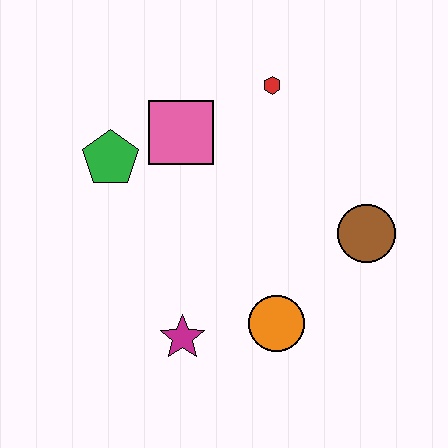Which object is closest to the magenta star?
The orange circle is closest to the magenta star.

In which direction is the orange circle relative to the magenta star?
The orange circle is to the right of the magenta star.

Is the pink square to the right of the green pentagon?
Yes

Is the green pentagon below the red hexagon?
Yes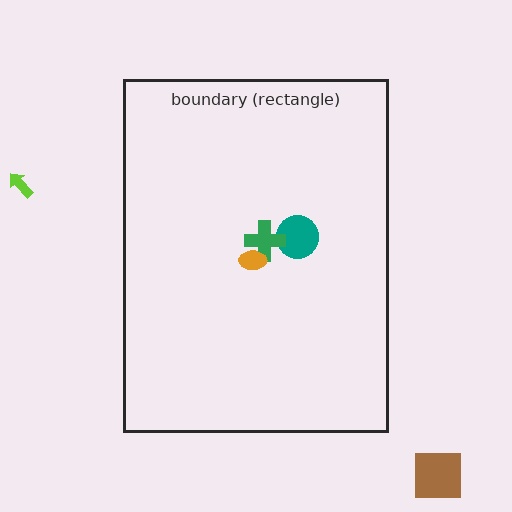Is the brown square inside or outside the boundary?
Outside.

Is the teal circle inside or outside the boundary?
Inside.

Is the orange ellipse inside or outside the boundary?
Inside.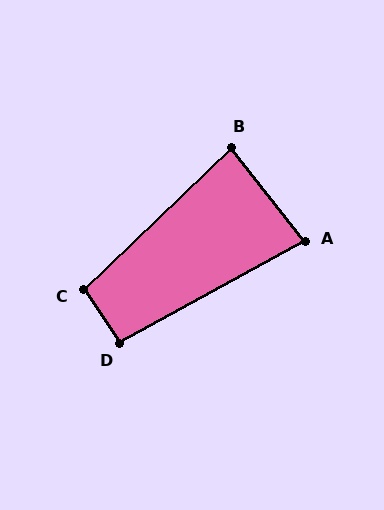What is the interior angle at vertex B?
Approximately 84 degrees (acute).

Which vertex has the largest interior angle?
C, at approximately 99 degrees.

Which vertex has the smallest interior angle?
A, at approximately 81 degrees.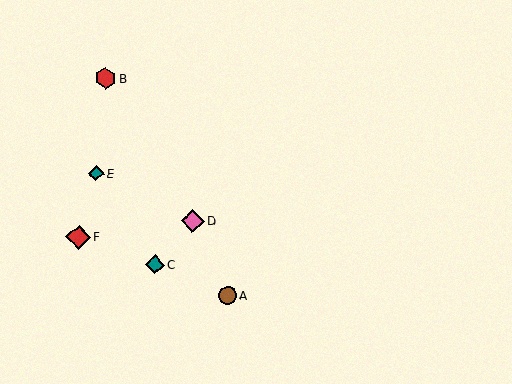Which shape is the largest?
The red diamond (labeled F) is the largest.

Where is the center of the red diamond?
The center of the red diamond is at (78, 237).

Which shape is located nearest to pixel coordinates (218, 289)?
The brown circle (labeled A) at (228, 296) is nearest to that location.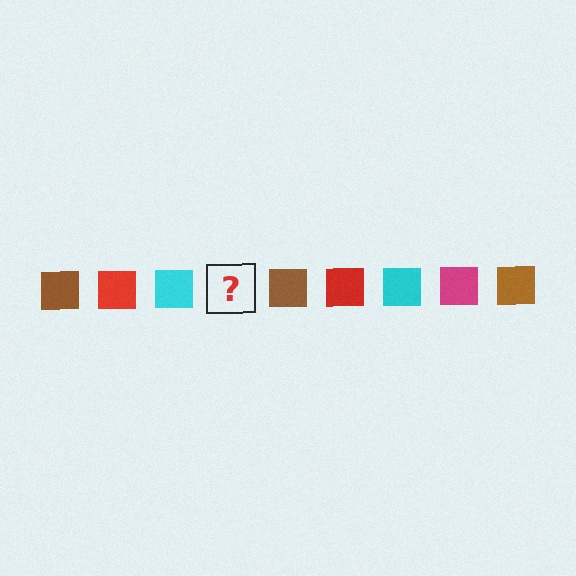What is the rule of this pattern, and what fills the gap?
The rule is that the pattern cycles through brown, red, cyan, magenta squares. The gap should be filled with a magenta square.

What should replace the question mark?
The question mark should be replaced with a magenta square.